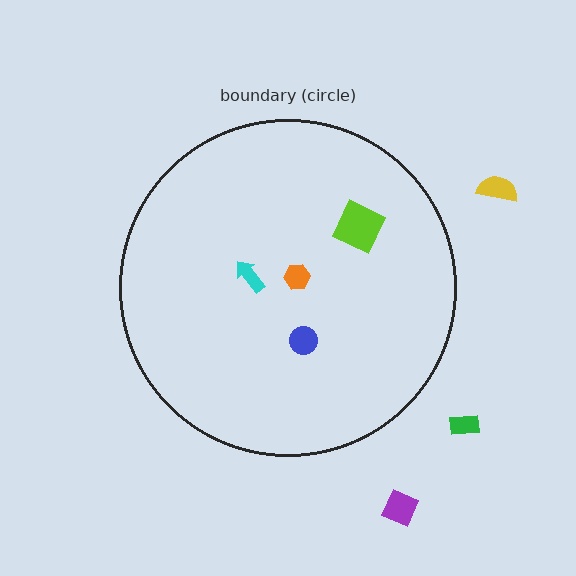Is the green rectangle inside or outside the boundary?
Outside.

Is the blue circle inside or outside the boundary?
Inside.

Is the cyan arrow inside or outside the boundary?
Inside.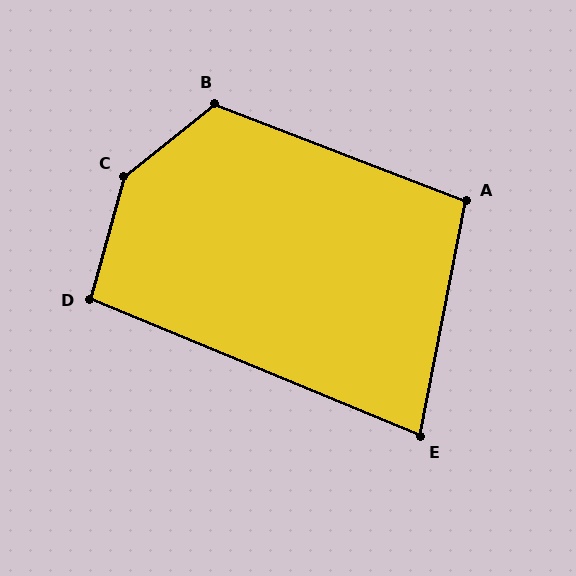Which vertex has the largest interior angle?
C, at approximately 144 degrees.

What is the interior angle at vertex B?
Approximately 120 degrees (obtuse).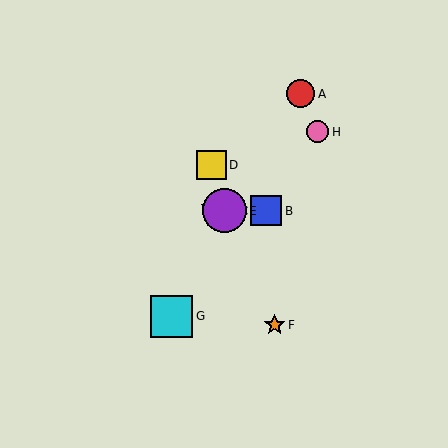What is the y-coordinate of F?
Object F is at y≈325.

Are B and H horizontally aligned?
No, B is at y≈211 and H is at y≈132.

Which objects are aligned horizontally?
Objects B, C, E are aligned horizontally.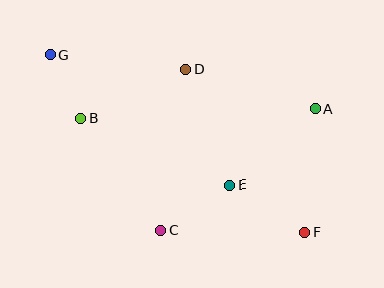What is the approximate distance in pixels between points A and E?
The distance between A and E is approximately 114 pixels.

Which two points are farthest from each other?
Points F and G are farthest from each other.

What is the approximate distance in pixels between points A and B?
The distance between A and B is approximately 235 pixels.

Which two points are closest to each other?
Points B and G are closest to each other.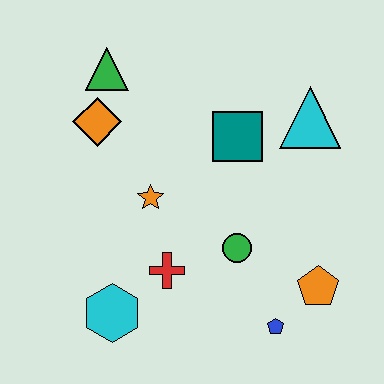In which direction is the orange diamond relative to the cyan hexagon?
The orange diamond is above the cyan hexagon.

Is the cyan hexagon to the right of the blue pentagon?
No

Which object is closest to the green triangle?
The orange diamond is closest to the green triangle.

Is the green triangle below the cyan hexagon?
No